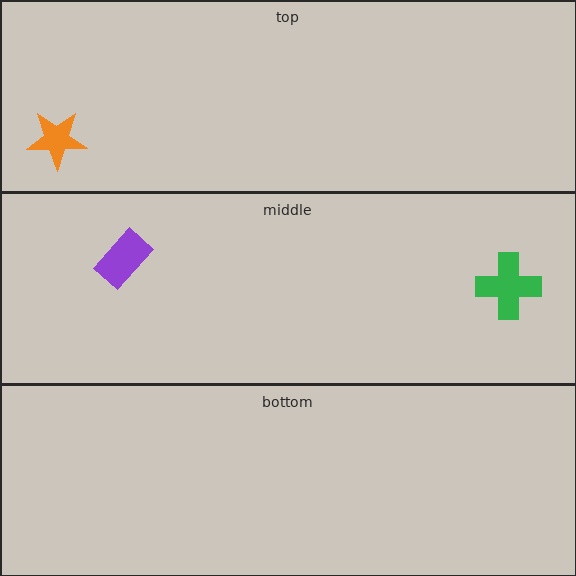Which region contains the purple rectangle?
The middle region.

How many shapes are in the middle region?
2.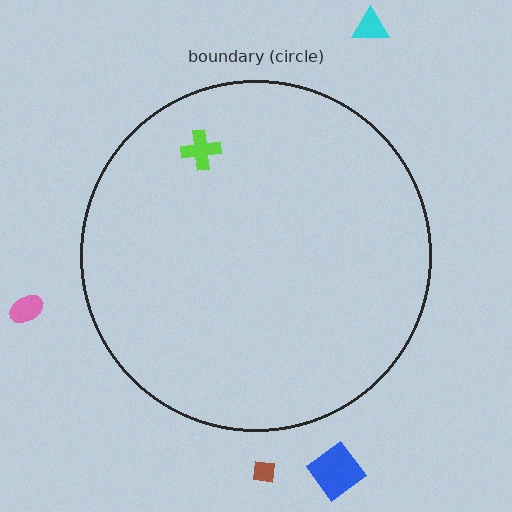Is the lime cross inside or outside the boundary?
Inside.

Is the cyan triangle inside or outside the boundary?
Outside.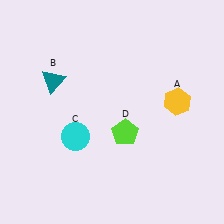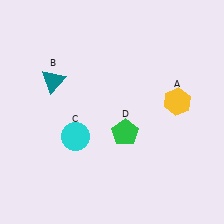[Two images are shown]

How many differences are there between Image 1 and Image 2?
There is 1 difference between the two images.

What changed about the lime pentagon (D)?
In Image 1, D is lime. In Image 2, it changed to green.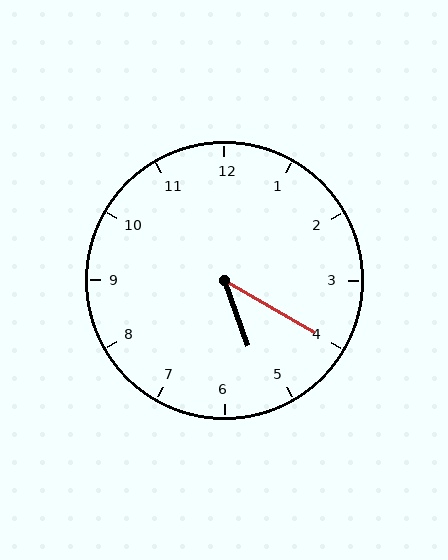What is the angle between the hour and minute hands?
Approximately 40 degrees.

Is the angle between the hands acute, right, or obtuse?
It is acute.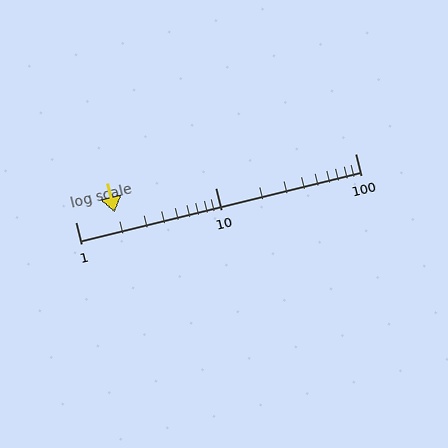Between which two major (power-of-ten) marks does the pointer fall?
The pointer is between 1 and 10.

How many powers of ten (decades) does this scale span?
The scale spans 2 decades, from 1 to 100.